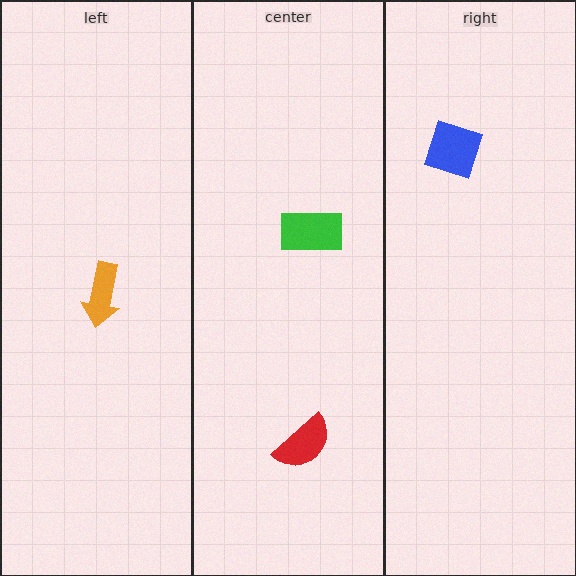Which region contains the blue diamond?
The right region.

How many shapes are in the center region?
2.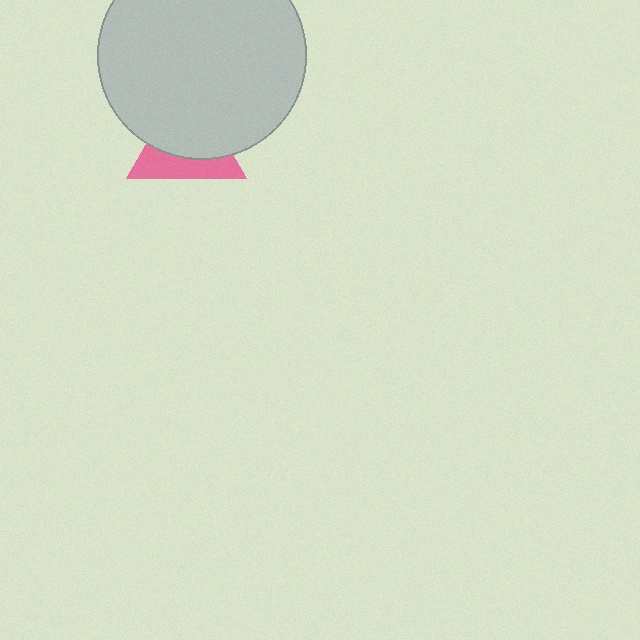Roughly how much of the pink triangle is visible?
A small part of it is visible (roughly 40%).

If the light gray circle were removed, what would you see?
You would see the complete pink triangle.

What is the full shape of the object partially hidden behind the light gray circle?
The partially hidden object is a pink triangle.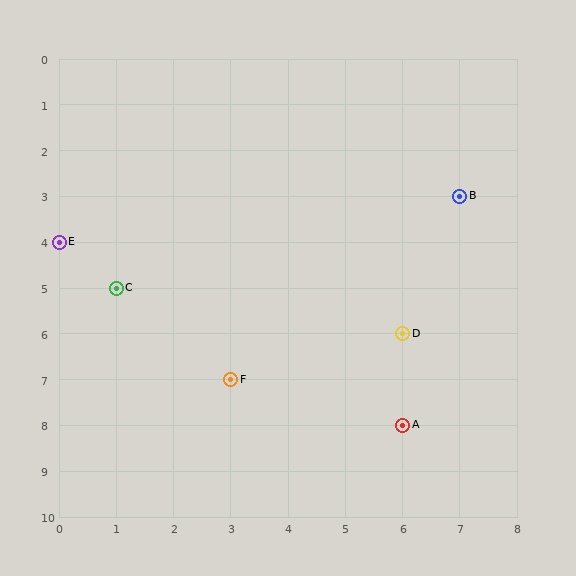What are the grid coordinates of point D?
Point D is at grid coordinates (6, 6).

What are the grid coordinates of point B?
Point B is at grid coordinates (7, 3).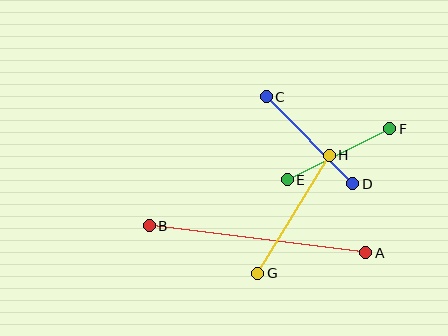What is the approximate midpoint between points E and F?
The midpoint is at approximately (339, 154) pixels.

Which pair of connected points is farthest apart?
Points A and B are farthest apart.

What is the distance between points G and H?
The distance is approximately 138 pixels.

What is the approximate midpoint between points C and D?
The midpoint is at approximately (310, 140) pixels.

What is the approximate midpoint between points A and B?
The midpoint is at approximately (257, 239) pixels.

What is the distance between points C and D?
The distance is approximately 123 pixels.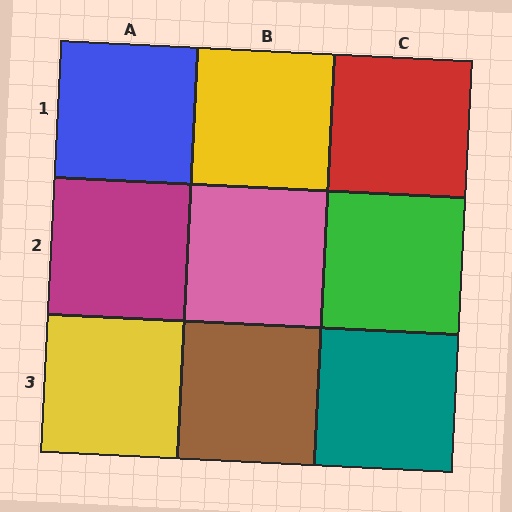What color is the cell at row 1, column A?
Blue.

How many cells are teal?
1 cell is teal.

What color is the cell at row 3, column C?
Teal.